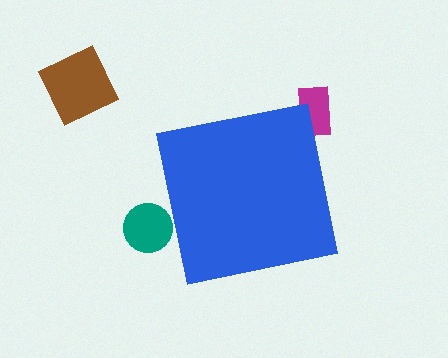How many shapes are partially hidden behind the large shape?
2 shapes are partially hidden.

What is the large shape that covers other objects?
A blue square.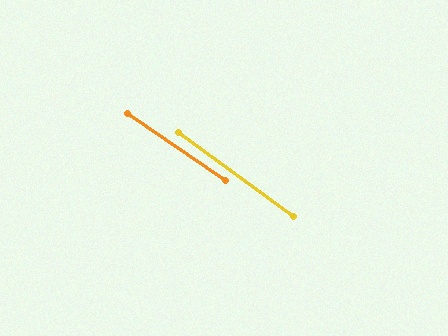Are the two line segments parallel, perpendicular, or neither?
Parallel — their directions differ by only 1.7°.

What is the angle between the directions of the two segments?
Approximately 2 degrees.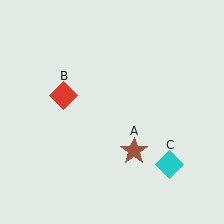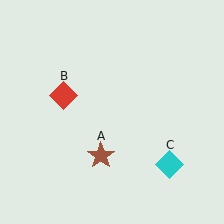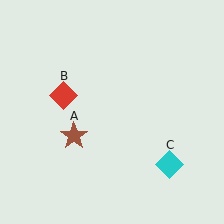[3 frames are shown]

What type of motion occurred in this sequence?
The brown star (object A) rotated clockwise around the center of the scene.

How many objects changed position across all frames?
1 object changed position: brown star (object A).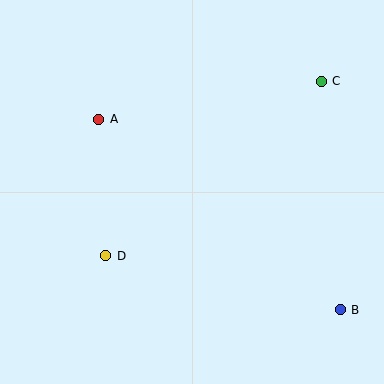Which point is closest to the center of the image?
Point D at (106, 256) is closest to the center.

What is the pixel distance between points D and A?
The distance between D and A is 136 pixels.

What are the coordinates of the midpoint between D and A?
The midpoint between D and A is at (102, 187).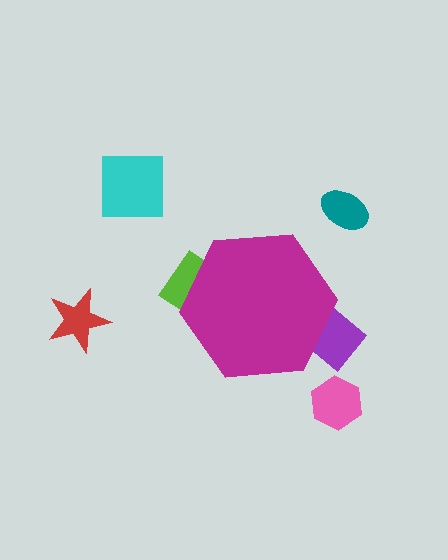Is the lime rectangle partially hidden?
Yes, the lime rectangle is partially hidden behind the magenta hexagon.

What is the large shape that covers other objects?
A magenta hexagon.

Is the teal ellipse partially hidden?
No, the teal ellipse is fully visible.